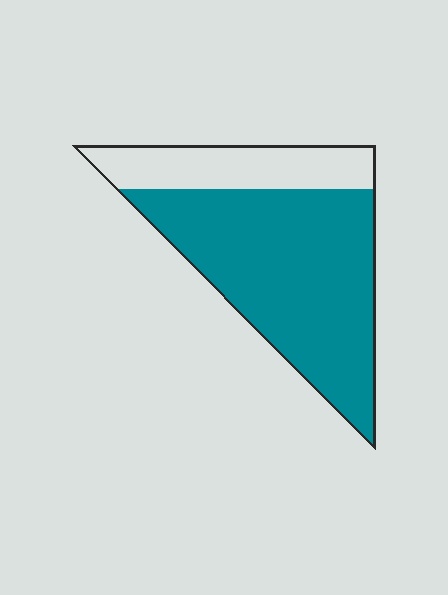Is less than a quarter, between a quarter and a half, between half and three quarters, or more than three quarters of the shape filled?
Between half and three quarters.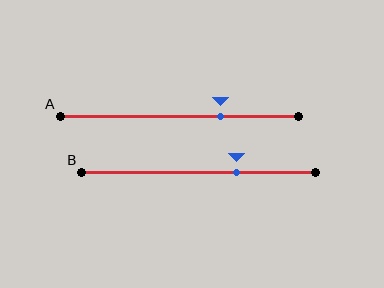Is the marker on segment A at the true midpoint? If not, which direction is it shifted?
No, the marker on segment A is shifted to the right by about 17% of the segment length.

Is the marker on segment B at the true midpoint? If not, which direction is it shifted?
No, the marker on segment B is shifted to the right by about 16% of the segment length.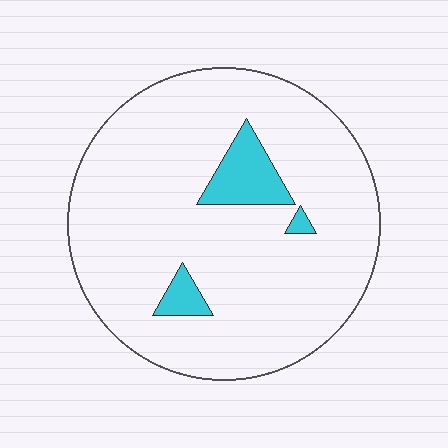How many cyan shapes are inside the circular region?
3.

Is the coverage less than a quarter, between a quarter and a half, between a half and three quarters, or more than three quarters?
Less than a quarter.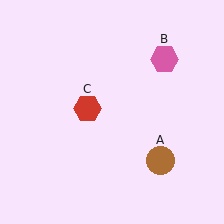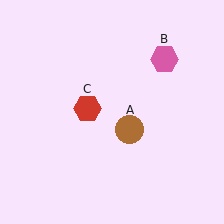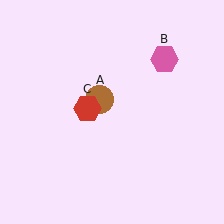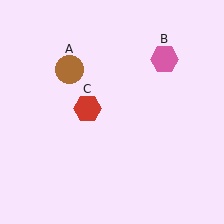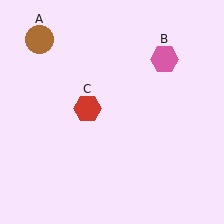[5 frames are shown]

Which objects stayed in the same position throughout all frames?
Pink hexagon (object B) and red hexagon (object C) remained stationary.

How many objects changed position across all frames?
1 object changed position: brown circle (object A).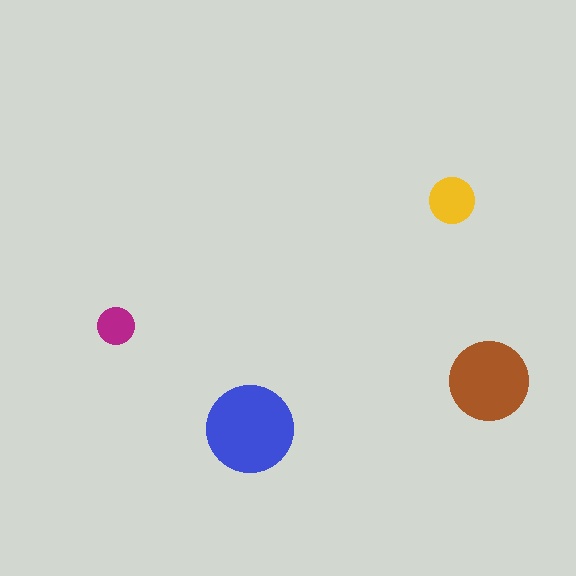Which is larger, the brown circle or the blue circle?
The blue one.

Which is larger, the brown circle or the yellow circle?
The brown one.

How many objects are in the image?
There are 4 objects in the image.